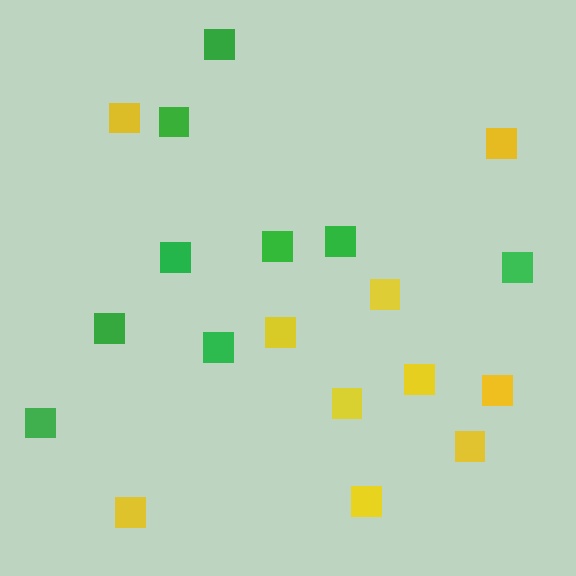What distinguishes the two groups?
There are 2 groups: one group of yellow squares (10) and one group of green squares (9).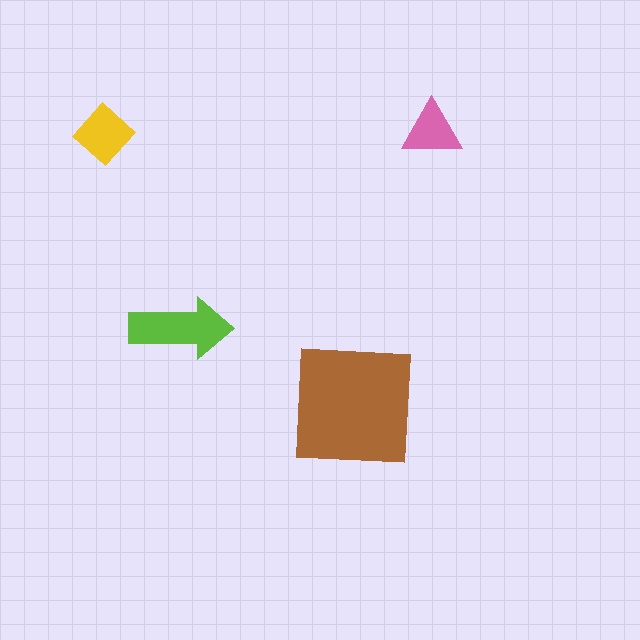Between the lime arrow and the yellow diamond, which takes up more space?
The lime arrow.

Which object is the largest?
The brown square.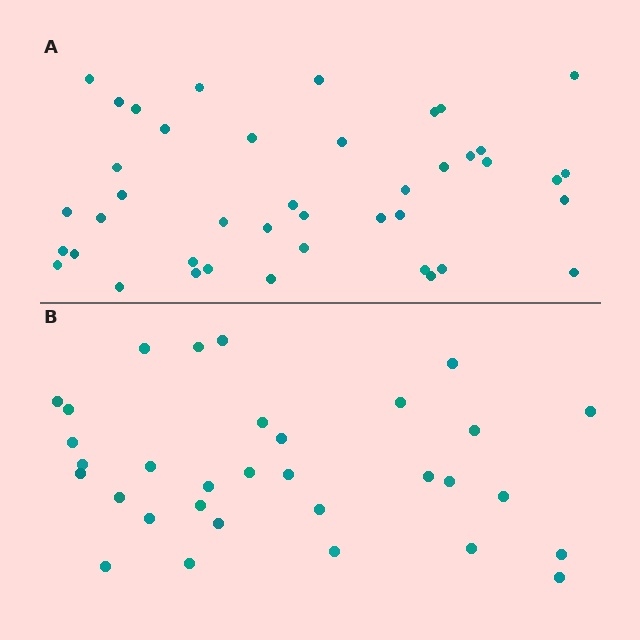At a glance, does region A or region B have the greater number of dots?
Region A (the top region) has more dots.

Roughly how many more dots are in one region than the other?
Region A has roughly 10 or so more dots than region B.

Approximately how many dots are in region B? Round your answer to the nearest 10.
About 30 dots. (The exact count is 32, which rounds to 30.)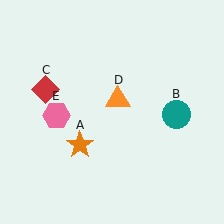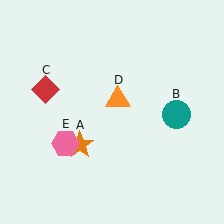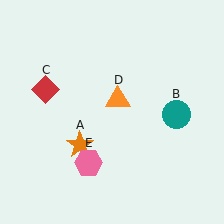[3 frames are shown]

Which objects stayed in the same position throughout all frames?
Orange star (object A) and teal circle (object B) and red diamond (object C) and orange triangle (object D) remained stationary.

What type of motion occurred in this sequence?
The pink hexagon (object E) rotated counterclockwise around the center of the scene.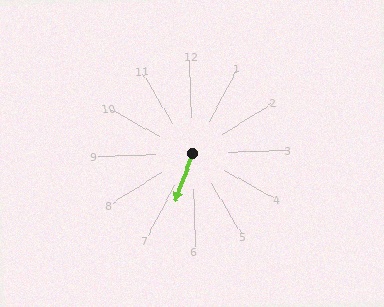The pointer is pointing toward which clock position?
Roughly 7 o'clock.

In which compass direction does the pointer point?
South.